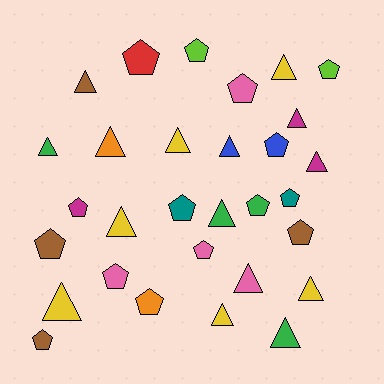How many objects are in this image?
There are 30 objects.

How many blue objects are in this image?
There are 2 blue objects.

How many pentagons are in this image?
There are 15 pentagons.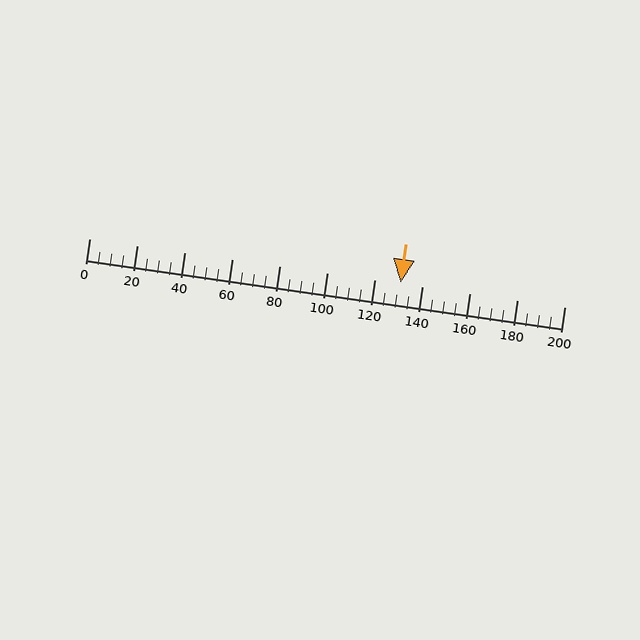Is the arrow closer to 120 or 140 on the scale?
The arrow is closer to 140.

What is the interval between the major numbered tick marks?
The major tick marks are spaced 20 units apart.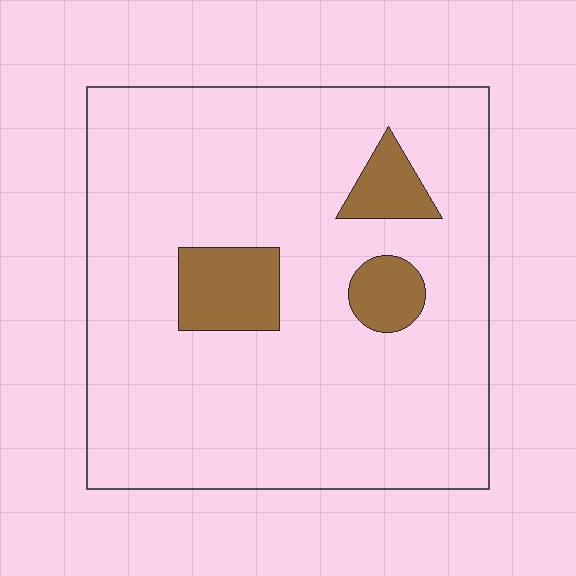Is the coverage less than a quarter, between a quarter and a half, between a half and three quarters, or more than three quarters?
Less than a quarter.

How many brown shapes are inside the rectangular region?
3.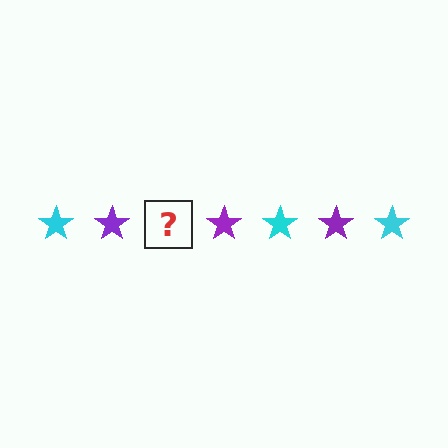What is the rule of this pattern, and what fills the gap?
The rule is that the pattern cycles through cyan, purple stars. The gap should be filled with a cyan star.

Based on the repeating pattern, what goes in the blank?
The blank should be a cyan star.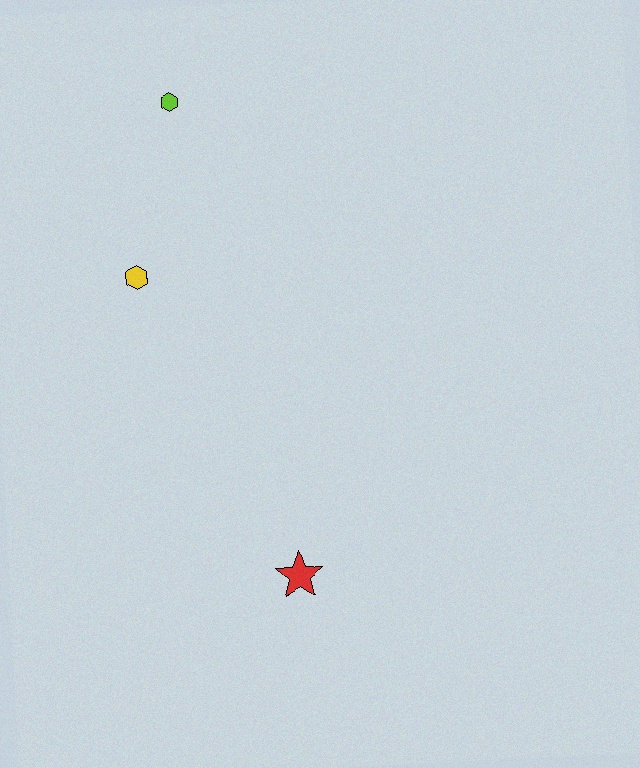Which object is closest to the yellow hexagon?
The lime hexagon is closest to the yellow hexagon.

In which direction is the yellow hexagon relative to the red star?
The yellow hexagon is above the red star.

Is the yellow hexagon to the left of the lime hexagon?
Yes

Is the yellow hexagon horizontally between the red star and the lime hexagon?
No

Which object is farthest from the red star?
The lime hexagon is farthest from the red star.